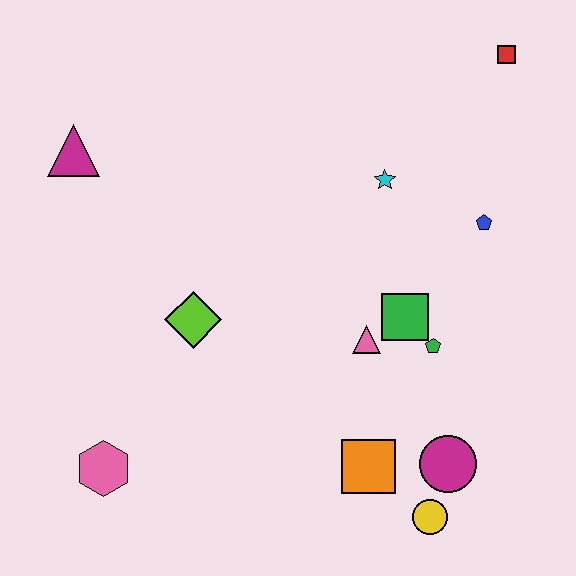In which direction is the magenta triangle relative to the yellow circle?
The magenta triangle is above the yellow circle.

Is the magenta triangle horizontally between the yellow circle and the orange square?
No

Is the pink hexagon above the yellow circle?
Yes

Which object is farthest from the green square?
The magenta triangle is farthest from the green square.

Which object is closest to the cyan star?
The blue pentagon is closest to the cyan star.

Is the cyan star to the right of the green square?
No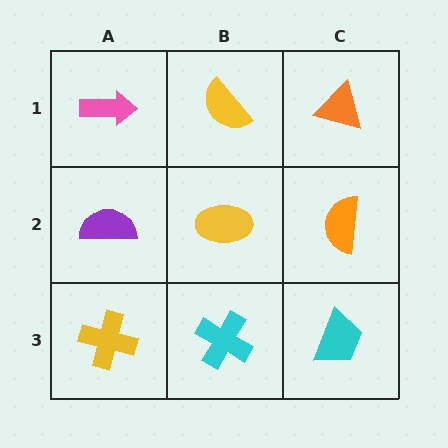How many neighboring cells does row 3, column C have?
2.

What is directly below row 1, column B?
A yellow ellipse.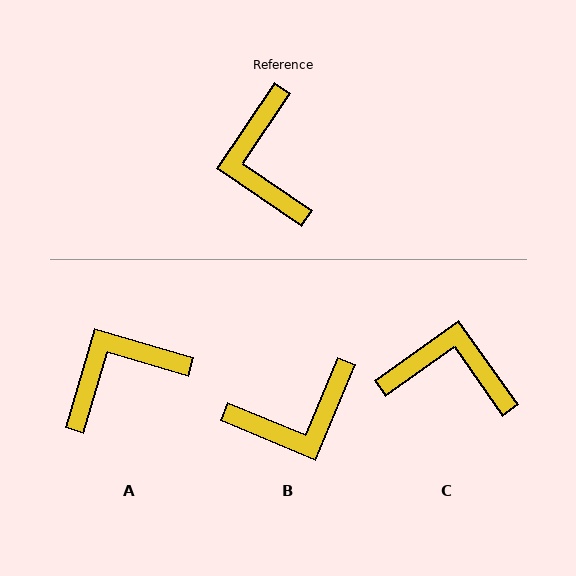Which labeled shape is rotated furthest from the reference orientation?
C, about 110 degrees away.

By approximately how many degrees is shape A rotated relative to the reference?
Approximately 72 degrees clockwise.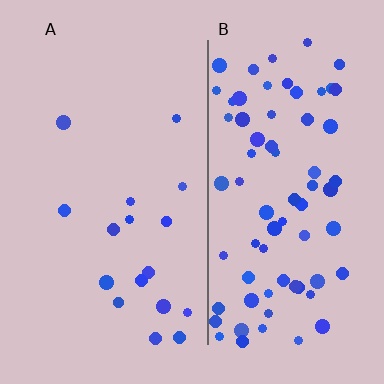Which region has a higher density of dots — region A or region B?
B (the right).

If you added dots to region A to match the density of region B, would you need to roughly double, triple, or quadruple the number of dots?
Approximately quadruple.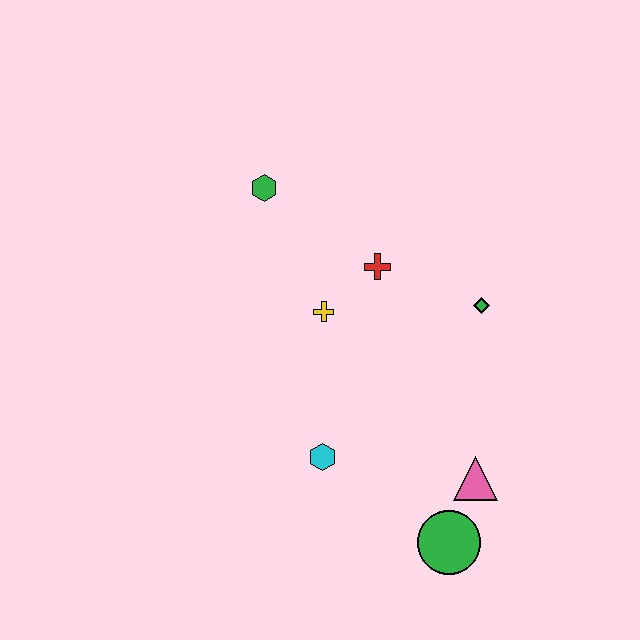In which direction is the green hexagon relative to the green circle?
The green hexagon is above the green circle.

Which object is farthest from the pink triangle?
The green hexagon is farthest from the pink triangle.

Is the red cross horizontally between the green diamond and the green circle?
No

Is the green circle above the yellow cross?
No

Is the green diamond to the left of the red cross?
No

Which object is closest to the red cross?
The yellow cross is closest to the red cross.